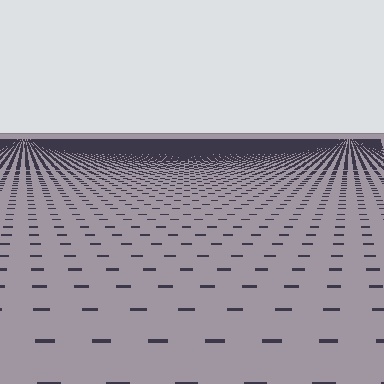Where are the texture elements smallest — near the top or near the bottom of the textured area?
Near the top.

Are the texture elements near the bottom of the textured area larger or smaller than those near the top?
Larger. Near the bottom, elements are closer to the viewer and appear at a bigger on-screen size.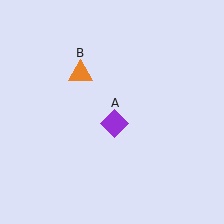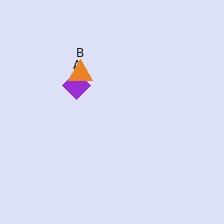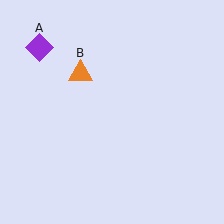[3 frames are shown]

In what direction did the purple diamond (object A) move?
The purple diamond (object A) moved up and to the left.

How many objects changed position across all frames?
1 object changed position: purple diamond (object A).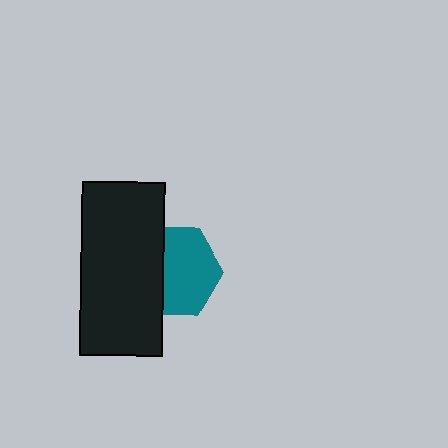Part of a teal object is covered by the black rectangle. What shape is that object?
It is a hexagon.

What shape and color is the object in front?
The object in front is a black rectangle.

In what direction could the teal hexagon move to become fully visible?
The teal hexagon could move right. That would shift it out from behind the black rectangle entirely.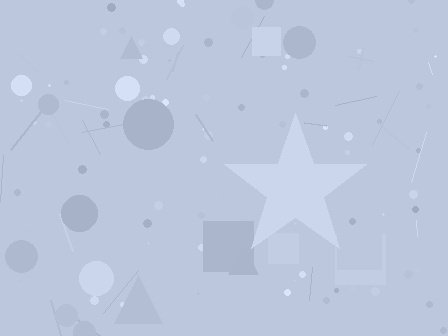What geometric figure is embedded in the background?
A star is embedded in the background.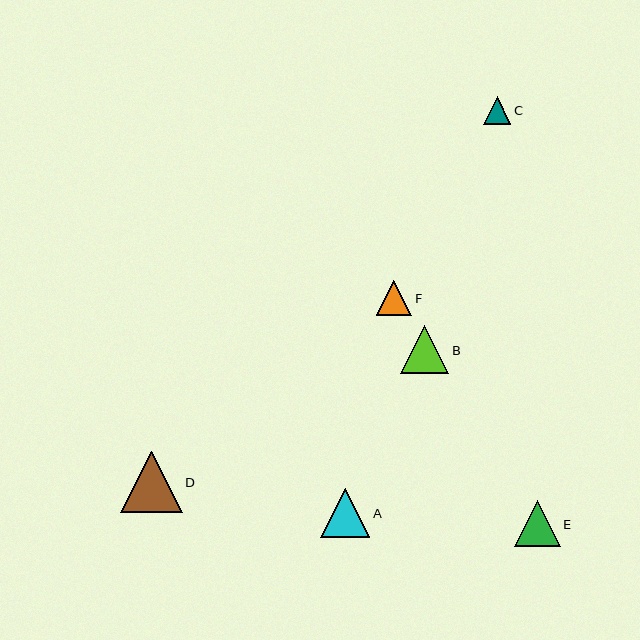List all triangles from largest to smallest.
From largest to smallest: D, A, B, E, F, C.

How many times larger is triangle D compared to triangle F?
Triangle D is approximately 1.7 times the size of triangle F.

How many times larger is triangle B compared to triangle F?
Triangle B is approximately 1.4 times the size of triangle F.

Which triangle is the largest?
Triangle D is the largest with a size of approximately 62 pixels.